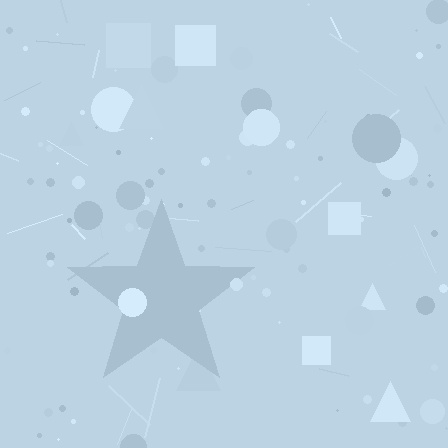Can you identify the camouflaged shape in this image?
The camouflaged shape is a star.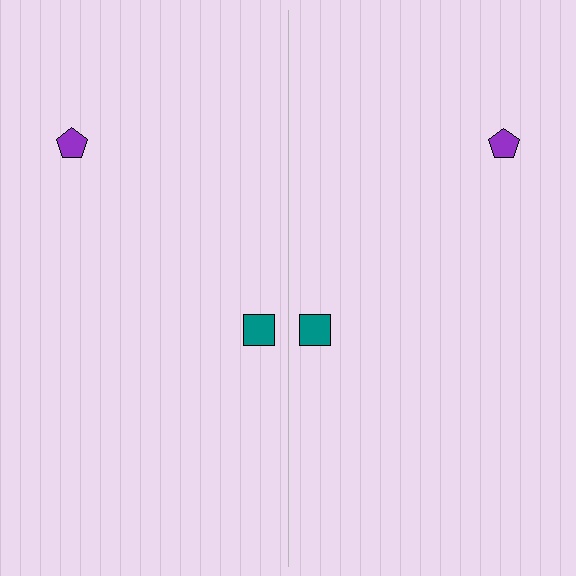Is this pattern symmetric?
Yes, this pattern has bilateral (reflection) symmetry.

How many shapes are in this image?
There are 4 shapes in this image.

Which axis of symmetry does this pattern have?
The pattern has a vertical axis of symmetry running through the center of the image.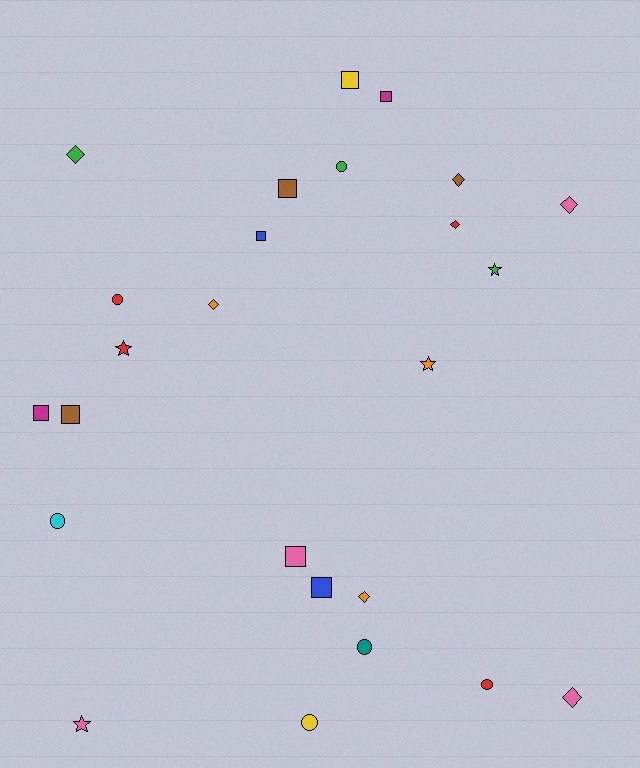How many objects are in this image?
There are 25 objects.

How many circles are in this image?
There are 6 circles.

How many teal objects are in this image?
There is 1 teal object.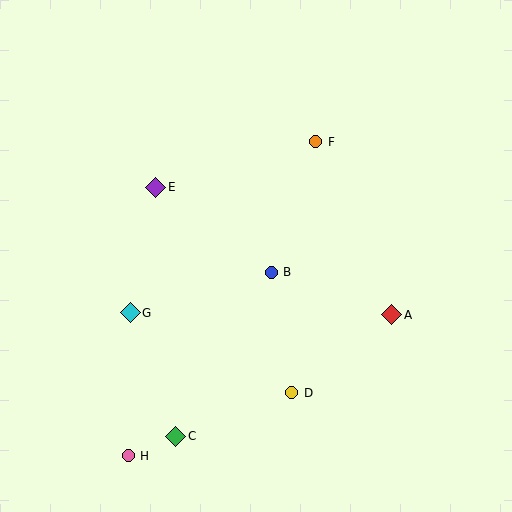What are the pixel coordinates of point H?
Point H is at (128, 456).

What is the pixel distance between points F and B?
The distance between F and B is 138 pixels.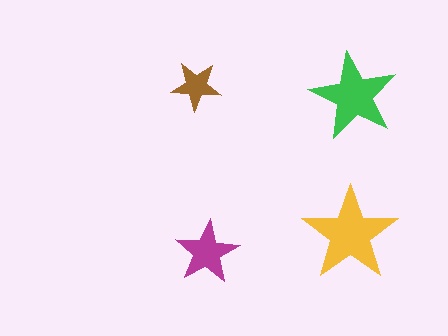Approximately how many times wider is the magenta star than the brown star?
About 1.5 times wider.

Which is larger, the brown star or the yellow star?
The yellow one.